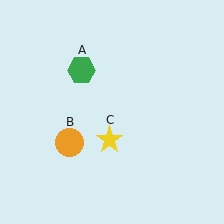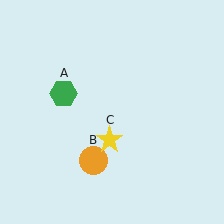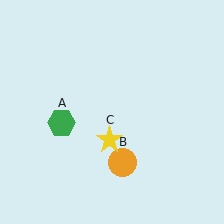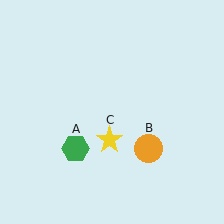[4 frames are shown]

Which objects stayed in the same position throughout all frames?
Yellow star (object C) remained stationary.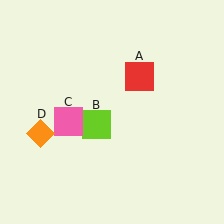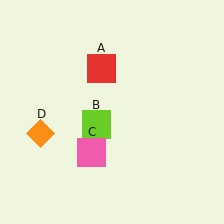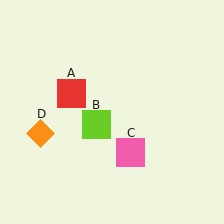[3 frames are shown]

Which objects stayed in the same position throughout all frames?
Lime square (object B) and orange diamond (object D) remained stationary.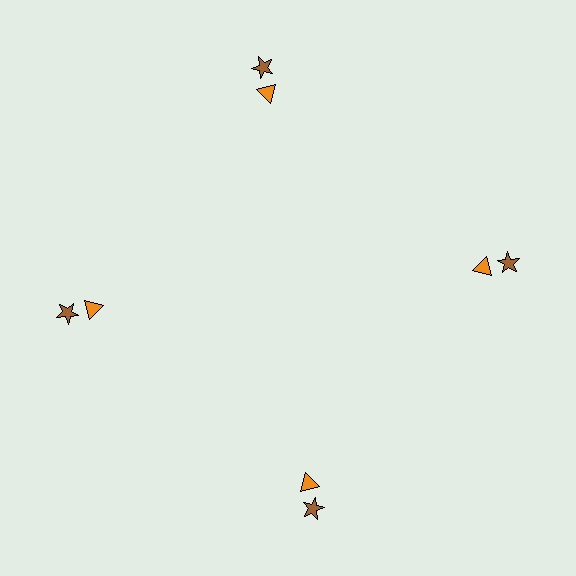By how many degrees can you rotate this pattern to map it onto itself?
The pattern maps onto itself every 90 degrees of rotation.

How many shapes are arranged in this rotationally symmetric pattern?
There are 8 shapes, arranged in 4 groups of 2.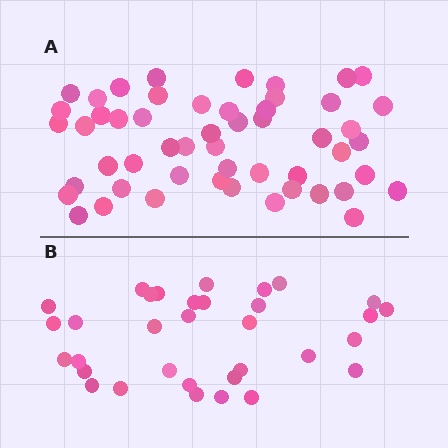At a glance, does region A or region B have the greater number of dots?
Region A (the top region) has more dots.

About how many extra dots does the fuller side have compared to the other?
Region A has approximately 20 more dots than region B.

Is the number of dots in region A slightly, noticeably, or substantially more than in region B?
Region A has substantially more. The ratio is roughly 1.6 to 1.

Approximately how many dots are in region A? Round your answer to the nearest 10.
About 50 dots. (The exact count is 52, which rounds to 50.)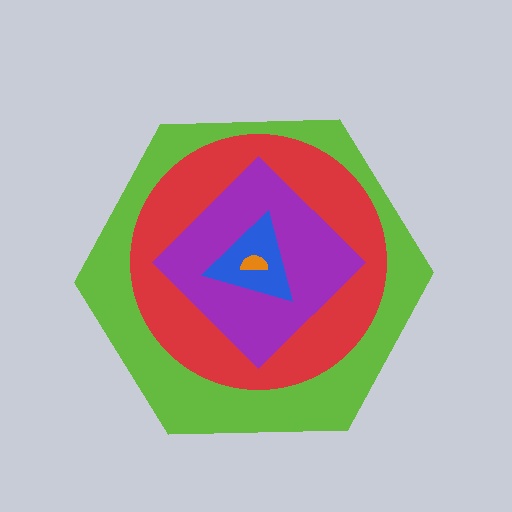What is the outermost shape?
The lime hexagon.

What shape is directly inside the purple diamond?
The blue triangle.